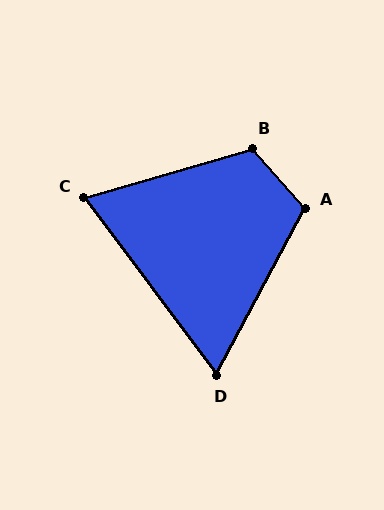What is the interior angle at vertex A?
Approximately 111 degrees (obtuse).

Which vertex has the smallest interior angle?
D, at approximately 65 degrees.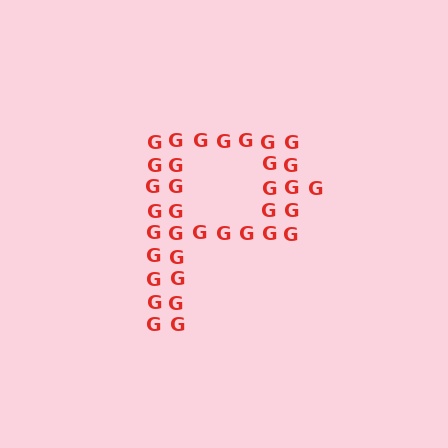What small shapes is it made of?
It is made of small letter G's.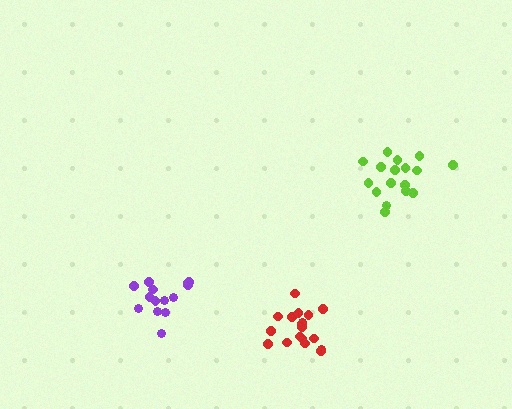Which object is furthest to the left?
The purple cluster is leftmost.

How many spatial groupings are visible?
There are 3 spatial groupings.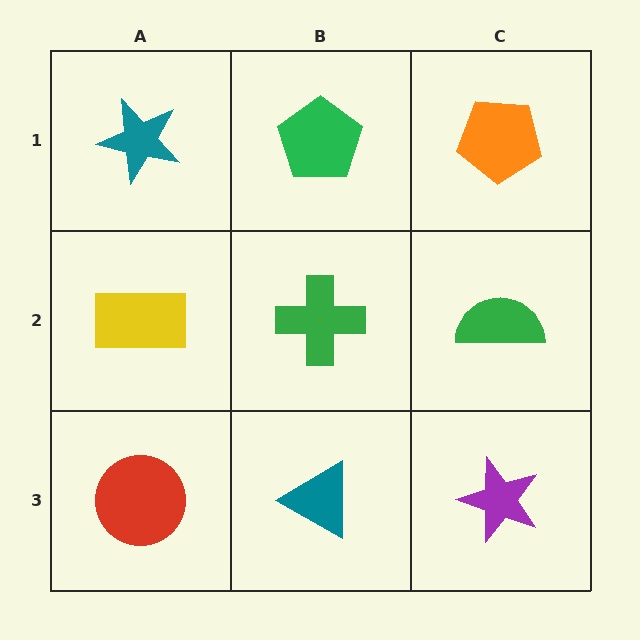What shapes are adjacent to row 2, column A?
A teal star (row 1, column A), a red circle (row 3, column A), a green cross (row 2, column B).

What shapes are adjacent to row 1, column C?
A green semicircle (row 2, column C), a green pentagon (row 1, column B).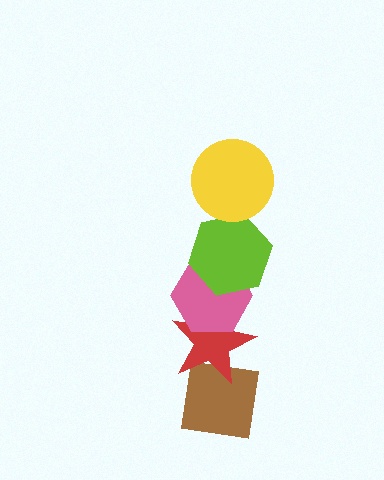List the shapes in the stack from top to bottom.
From top to bottom: the yellow circle, the lime hexagon, the pink hexagon, the red star, the brown square.